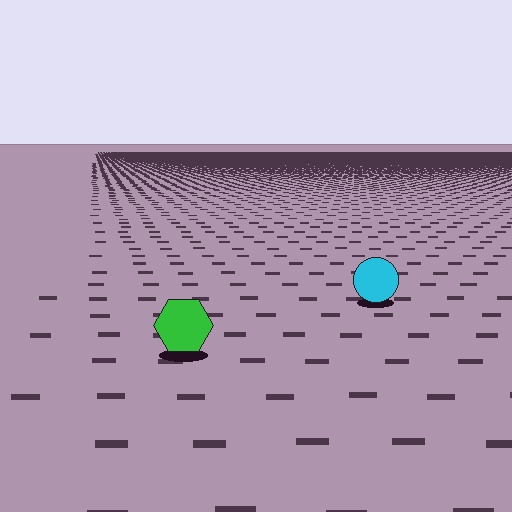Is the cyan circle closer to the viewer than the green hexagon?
No. The green hexagon is closer — you can tell from the texture gradient: the ground texture is coarser near it.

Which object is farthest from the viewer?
The cyan circle is farthest from the viewer. It appears smaller and the ground texture around it is denser.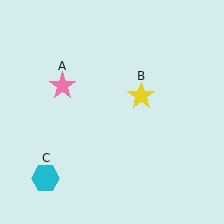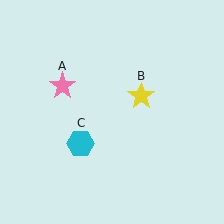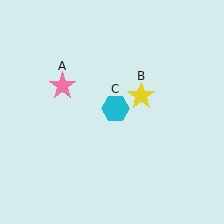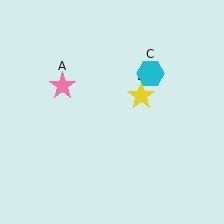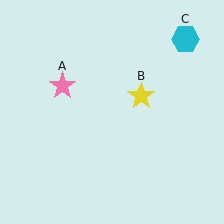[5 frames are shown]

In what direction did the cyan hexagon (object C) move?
The cyan hexagon (object C) moved up and to the right.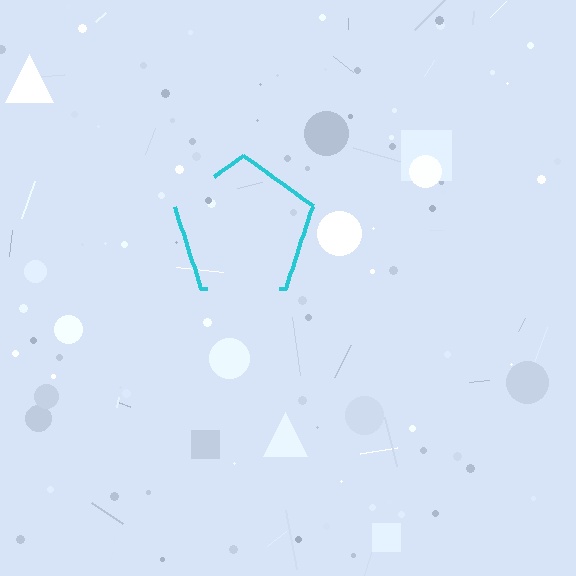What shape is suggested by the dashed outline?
The dashed outline suggests a pentagon.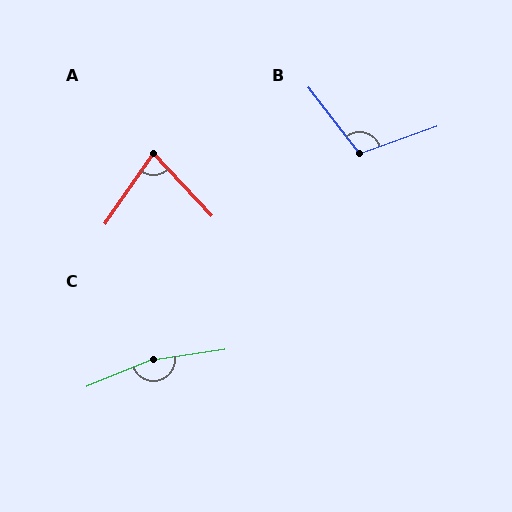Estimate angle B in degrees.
Approximately 108 degrees.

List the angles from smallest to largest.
A (78°), B (108°), C (166°).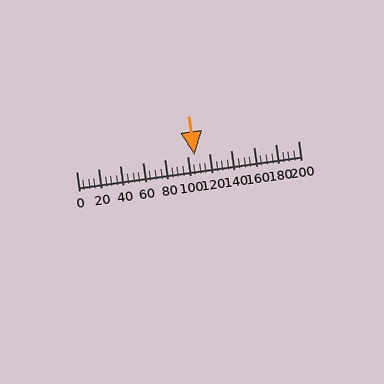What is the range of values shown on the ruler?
The ruler shows values from 0 to 200.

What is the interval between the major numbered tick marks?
The major tick marks are spaced 20 units apart.